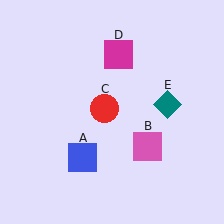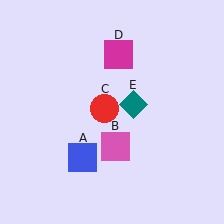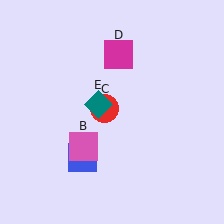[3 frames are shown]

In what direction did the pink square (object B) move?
The pink square (object B) moved left.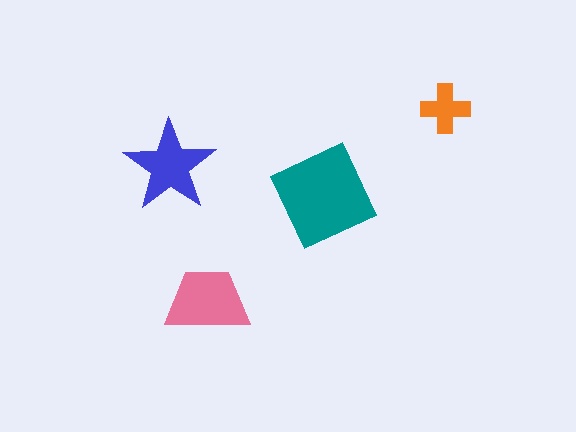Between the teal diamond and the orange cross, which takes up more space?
The teal diamond.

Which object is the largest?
The teal diamond.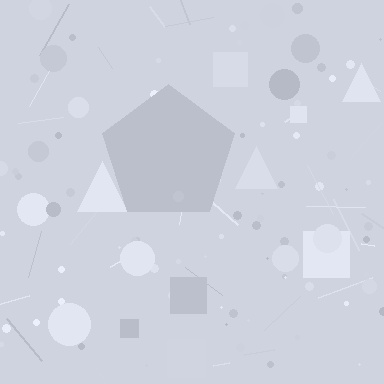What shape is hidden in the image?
A pentagon is hidden in the image.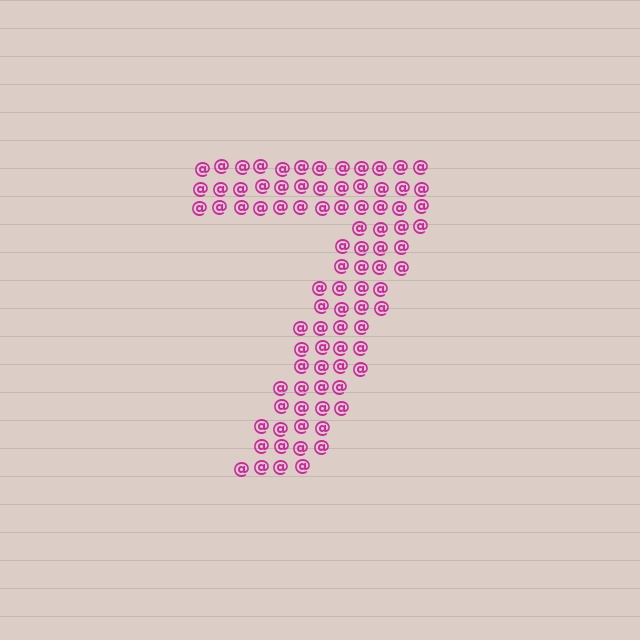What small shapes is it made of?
It is made of small at signs.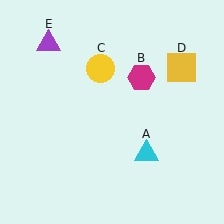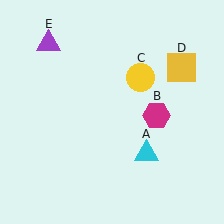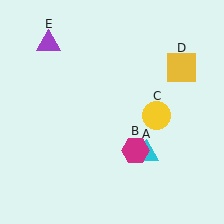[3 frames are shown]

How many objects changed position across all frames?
2 objects changed position: magenta hexagon (object B), yellow circle (object C).